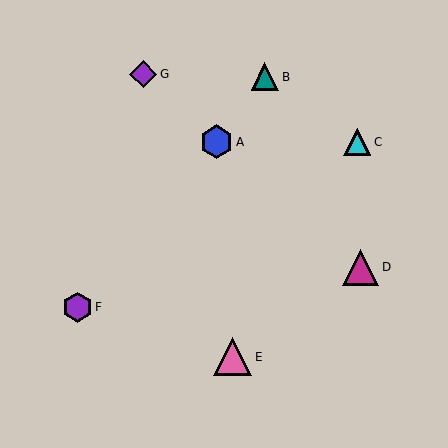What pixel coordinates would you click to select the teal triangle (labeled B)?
Click at (265, 77) to select the teal triangle B.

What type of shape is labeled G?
Shape G is a purple diamond.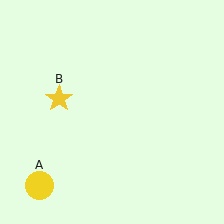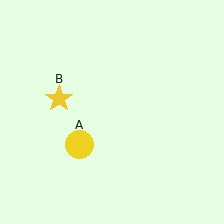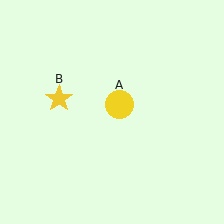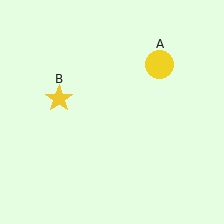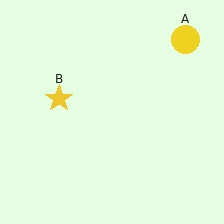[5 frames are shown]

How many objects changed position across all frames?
1 object changed position: yellow circle (object A).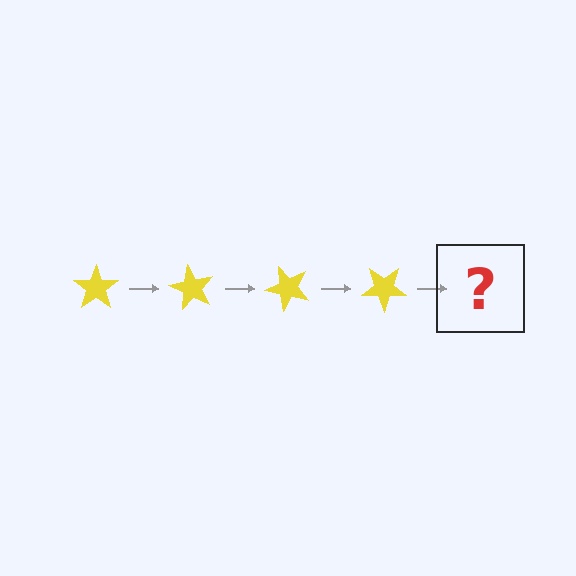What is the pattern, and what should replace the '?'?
The pattern is that the star rotates 60 degrees each step. The '?' should be a yellow star rotated 240 degrees.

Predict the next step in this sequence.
The next step is a yellow star rotated 240 degrees.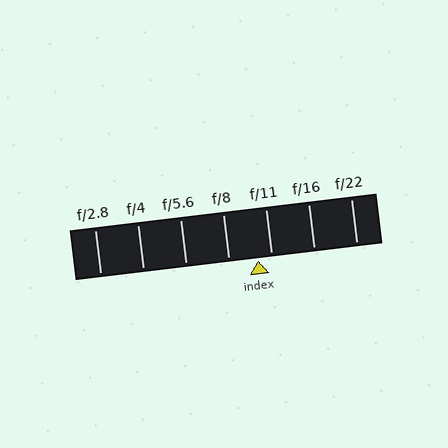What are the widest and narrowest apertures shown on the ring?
The widest aperture shown is f/2.8 and the narrowest is f/22.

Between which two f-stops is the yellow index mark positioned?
The index mark is between f/8 and f/11.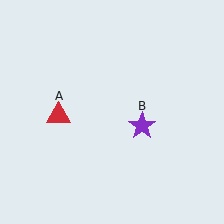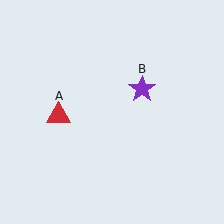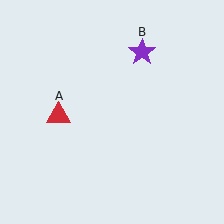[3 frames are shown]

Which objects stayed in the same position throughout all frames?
Red triangle (object A) remained stationary.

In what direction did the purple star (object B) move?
The purple star (object B) moved up.